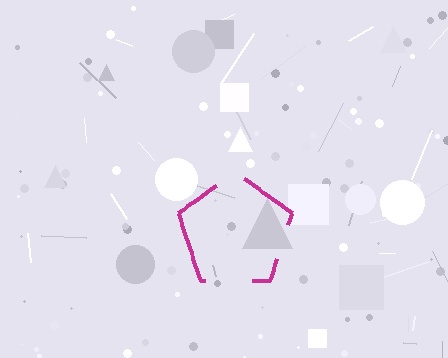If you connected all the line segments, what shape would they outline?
They would outline a pentagon.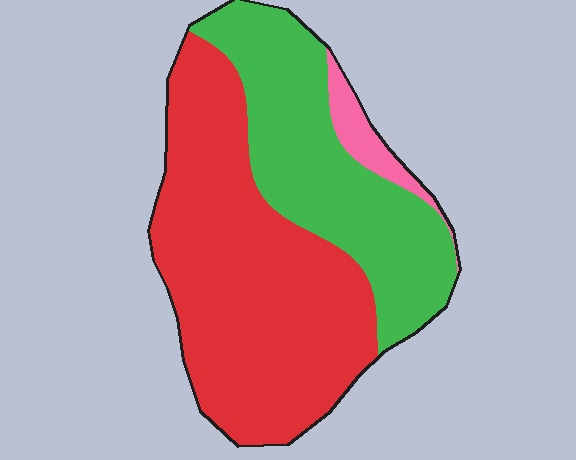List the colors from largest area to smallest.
From largest to smallest: red, green, pink.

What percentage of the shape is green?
Green covers about 35% of the shape.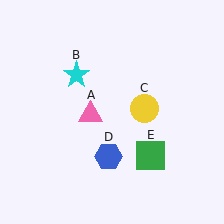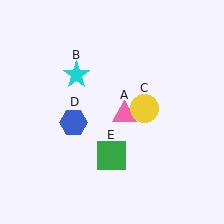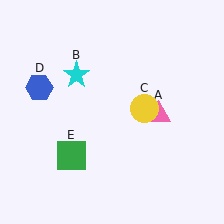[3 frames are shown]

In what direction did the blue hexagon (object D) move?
The blue hexagon (object D) moved up and to the left.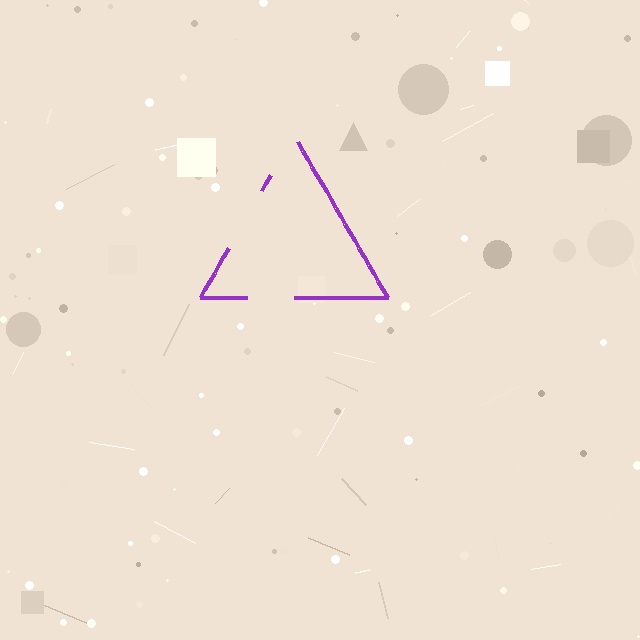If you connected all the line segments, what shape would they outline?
They would outline a triangle.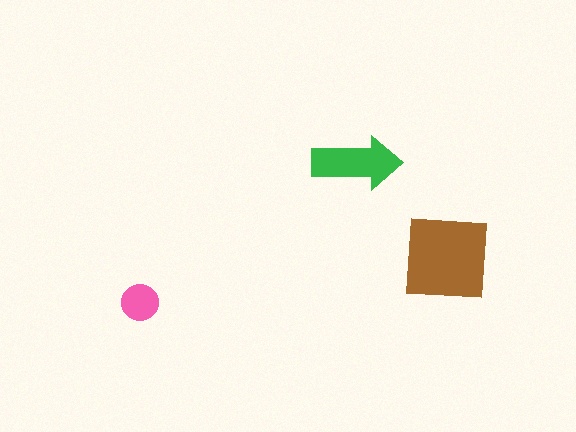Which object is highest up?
The green arrow is topmost.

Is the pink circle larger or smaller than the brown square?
Smaller.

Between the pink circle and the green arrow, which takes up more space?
The green arrow.